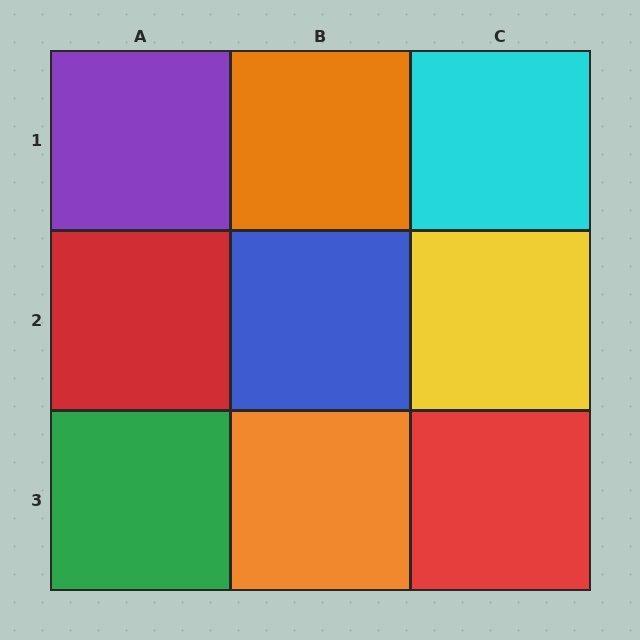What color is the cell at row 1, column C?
Cyan.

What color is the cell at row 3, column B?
Orange.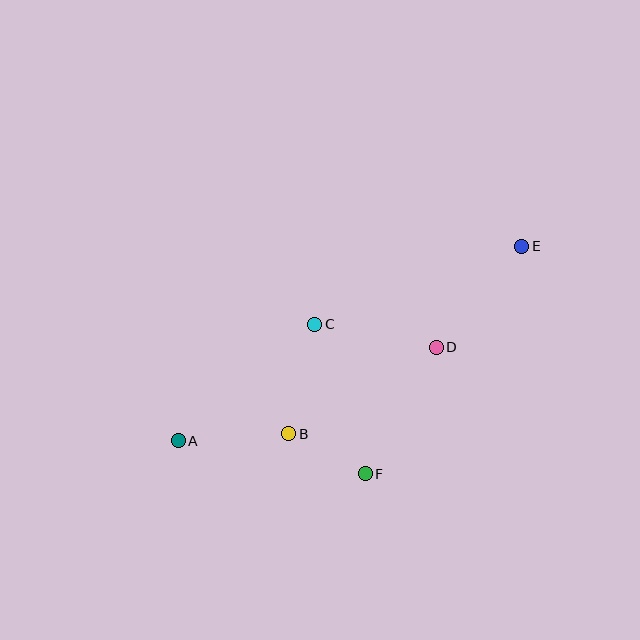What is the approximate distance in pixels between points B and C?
The distance between B and C is approximately 112 pixels.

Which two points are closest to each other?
Points B and F are closest to each other.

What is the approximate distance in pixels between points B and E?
The distance between B and E is approximately 299 pixels.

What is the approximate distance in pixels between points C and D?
The distance between C and D is approximately 124 pixels.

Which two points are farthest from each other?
Points A and E are farthest from each other.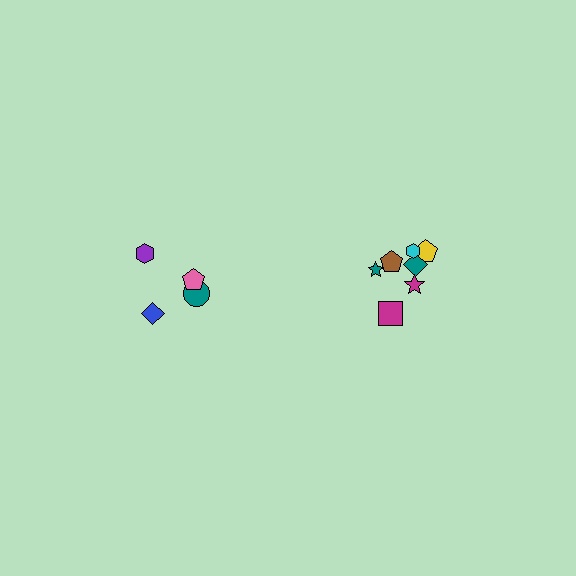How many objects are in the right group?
There are 7 objects.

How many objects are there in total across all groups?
There are 11 objects.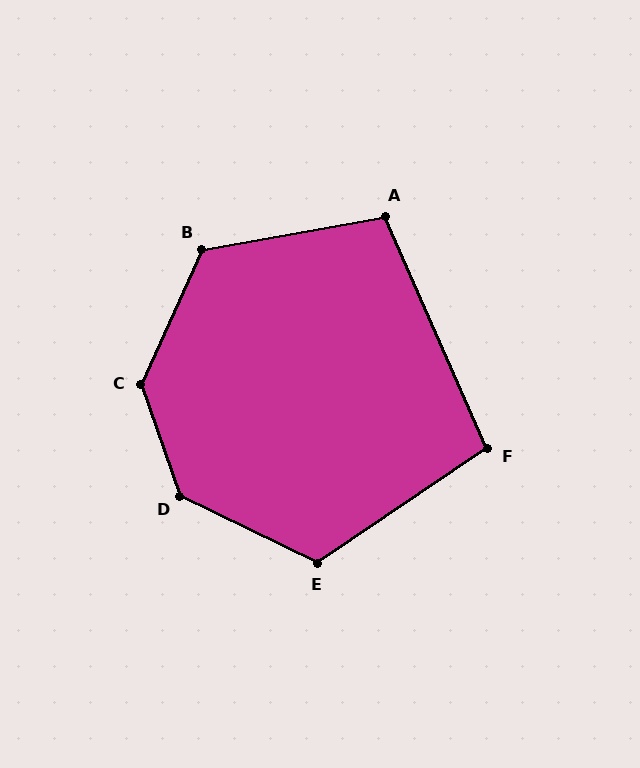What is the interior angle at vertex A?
Approximately 104 degrees (obtuse).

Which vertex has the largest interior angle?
C, at approximately 136 degrees.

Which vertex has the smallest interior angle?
F, at approximately 100 degrees.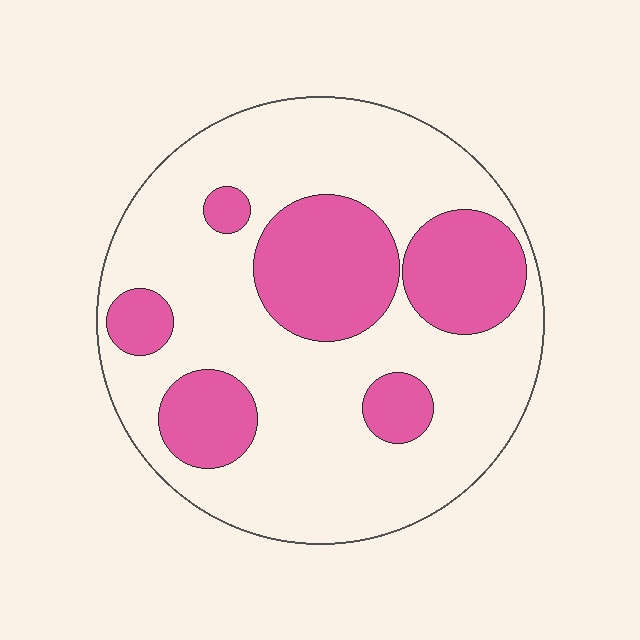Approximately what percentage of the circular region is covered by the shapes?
Approximately 30%.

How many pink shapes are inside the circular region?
6.